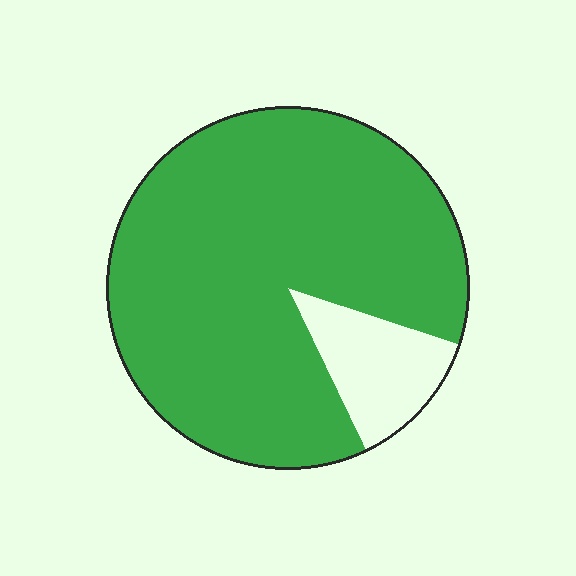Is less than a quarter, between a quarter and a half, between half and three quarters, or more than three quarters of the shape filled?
More than three quarters.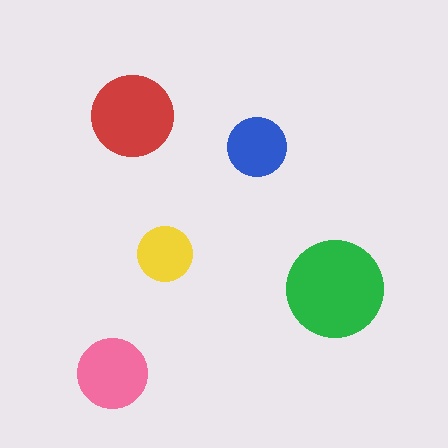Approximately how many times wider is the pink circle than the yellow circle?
About 1.5 times wider.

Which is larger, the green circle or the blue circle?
The green one.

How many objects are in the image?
There are 5 objects in the image.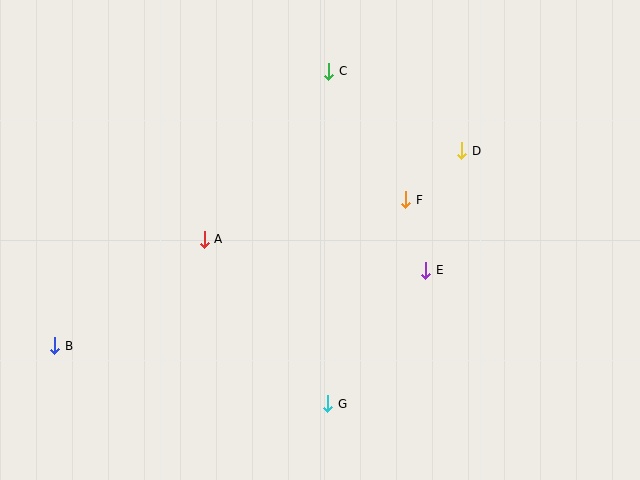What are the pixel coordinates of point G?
Point G is at (328, 404).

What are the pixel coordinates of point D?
Point D is at (462, 151).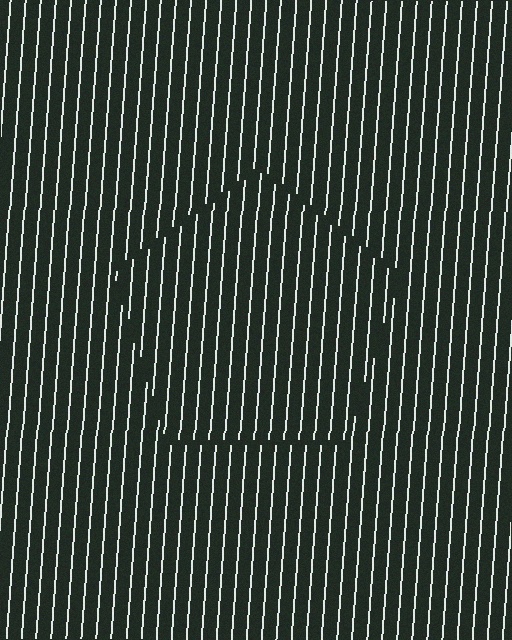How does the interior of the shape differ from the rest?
The interior of the shape contains the same grating, shifted by half a period — the contour is defined by the phase discontinuity where line-ends from the inner and outer gratings abut.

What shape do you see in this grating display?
An illusory pentagon. The interior of the shape contains the same grating, shifted by half a period — the contour is defined by the phase discontinuity where line-ends from the inner and outer gratings abut.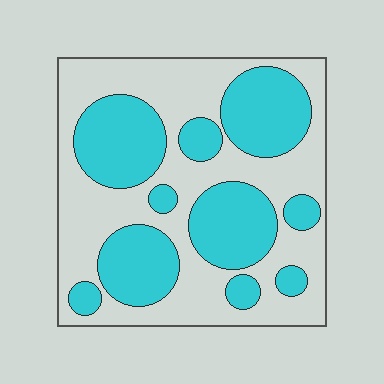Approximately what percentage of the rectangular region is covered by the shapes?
Approximately 45%.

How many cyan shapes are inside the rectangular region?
10.